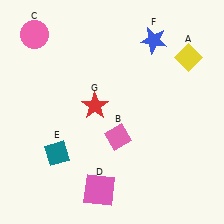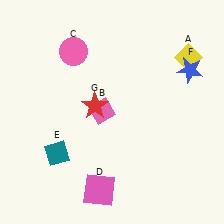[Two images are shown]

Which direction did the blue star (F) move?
The blue star (F) moved right.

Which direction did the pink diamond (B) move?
The pink diamond (B) moved up.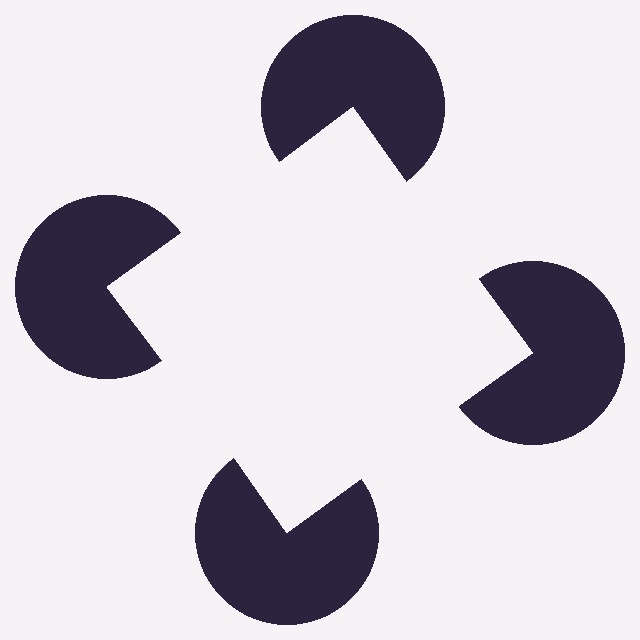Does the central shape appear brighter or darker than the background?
It typically appears slightly brighter than the background, even though no actual brightness change is drawn.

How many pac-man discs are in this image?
There are 4 — one at each vertex of the illusory square.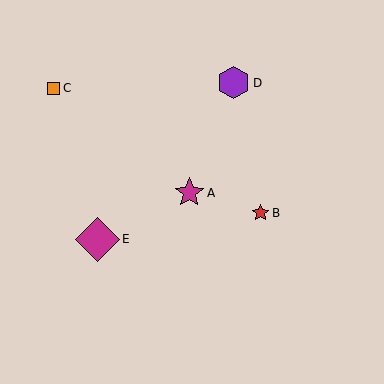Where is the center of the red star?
The center of the red star is at (260, 213).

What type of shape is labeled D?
Shape D is a purple hexagon.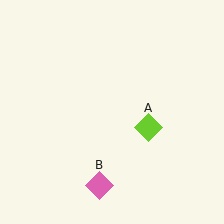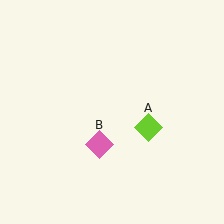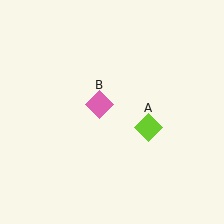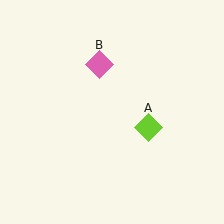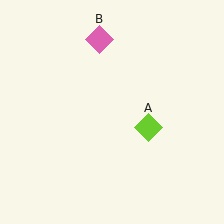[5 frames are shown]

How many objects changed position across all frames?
1 object changed position: pink diamond (object B).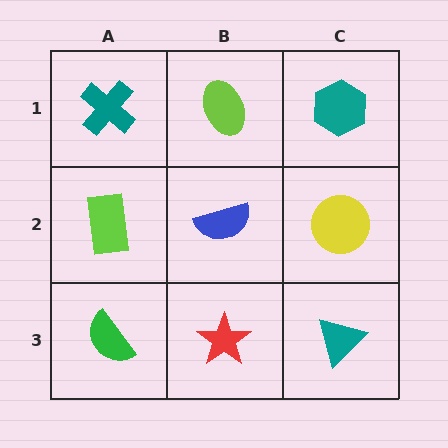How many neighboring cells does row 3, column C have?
2.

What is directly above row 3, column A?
A lime rectangle.